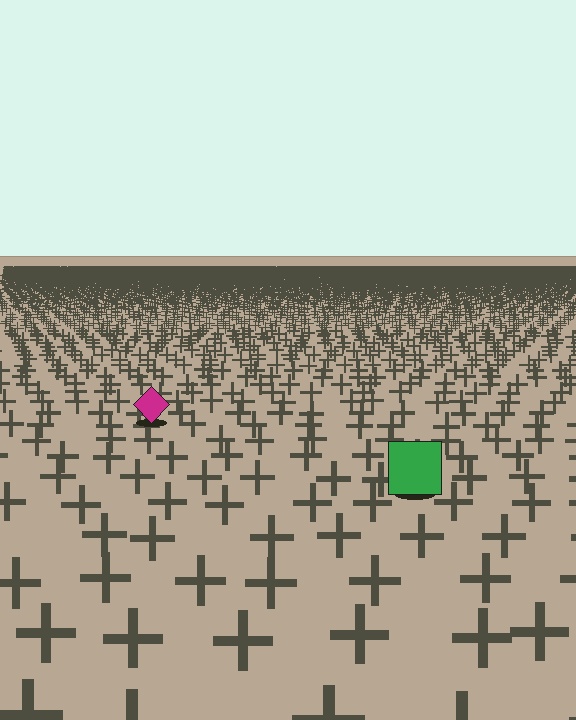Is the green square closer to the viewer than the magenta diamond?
Yes. The green square is closer — you can tell from the texture gradient: the ground texture is coarser near it.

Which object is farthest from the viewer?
The magenta diamond is farthest from the viewer. It appears smaller and the ground texture around it is denser.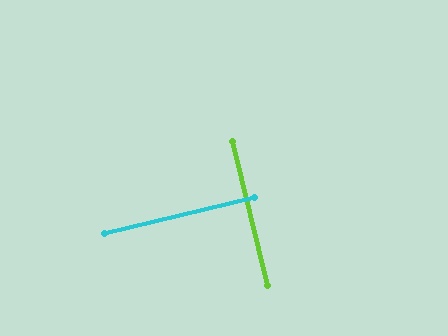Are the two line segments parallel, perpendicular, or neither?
Perpendicular — they meet at approximately 89°.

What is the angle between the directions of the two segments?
Approximately 89 degrees.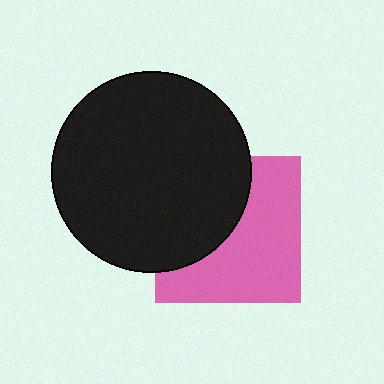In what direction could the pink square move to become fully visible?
The pink square could move right. That would shift it out from behind the black circle entirely.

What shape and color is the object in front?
The object in front is a black circle.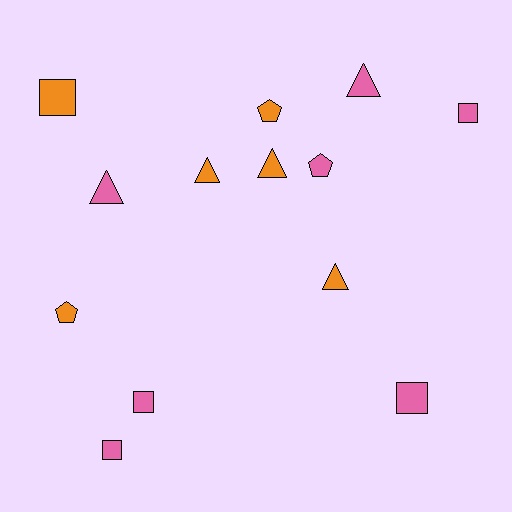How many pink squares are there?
There are 4 pink squares.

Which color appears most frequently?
Pink, with 7 objects.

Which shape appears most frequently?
Square, with 5 objects.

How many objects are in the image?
There are 13 objects.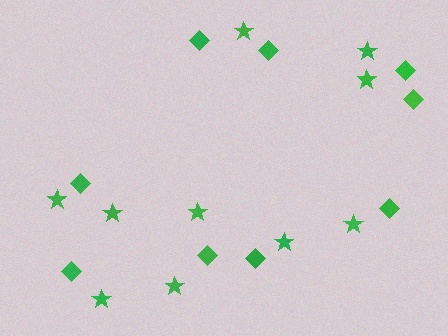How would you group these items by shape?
There are 2 groups: one group of diamonds (9) and one group of stars (10).